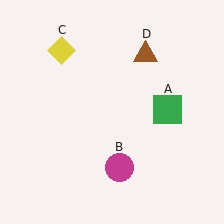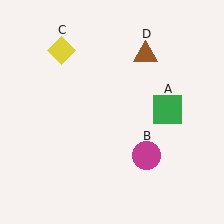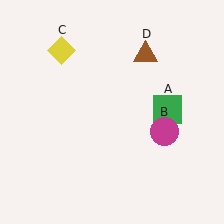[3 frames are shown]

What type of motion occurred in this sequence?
The magenta circle (object B) rotated counterclockwise around the center of the scene.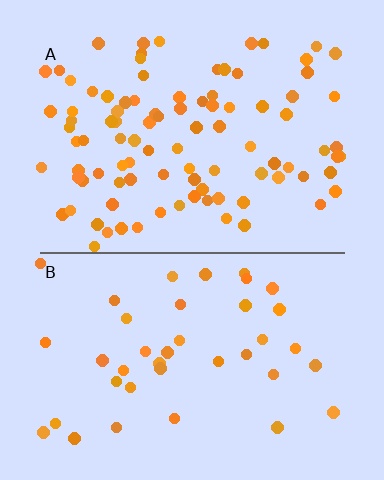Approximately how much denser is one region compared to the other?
Approximately 2.4× — region A over region B.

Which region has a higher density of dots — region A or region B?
A (the top).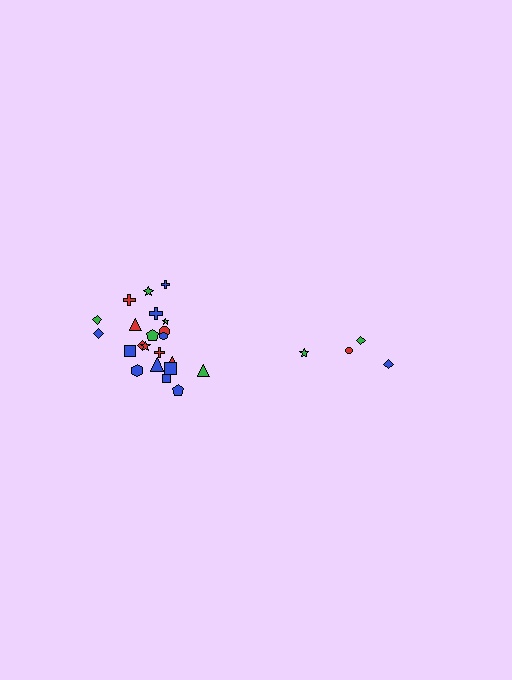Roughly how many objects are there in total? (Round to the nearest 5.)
Roughly 25 objects in total.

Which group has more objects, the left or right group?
The left group.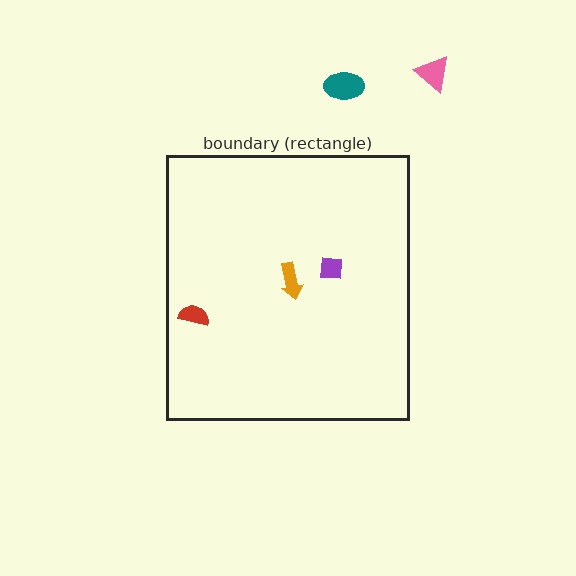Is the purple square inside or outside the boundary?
Inside.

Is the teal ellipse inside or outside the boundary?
Outside.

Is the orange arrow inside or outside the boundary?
Inside.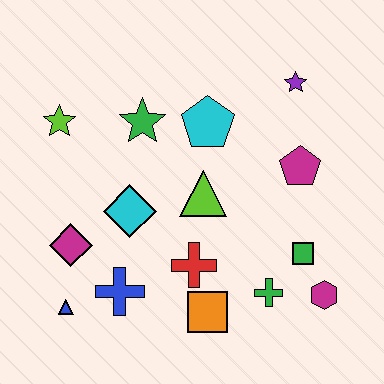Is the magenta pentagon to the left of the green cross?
No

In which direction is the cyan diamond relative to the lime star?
The cyan diamond is below the lime star.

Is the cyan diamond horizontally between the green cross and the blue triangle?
Yes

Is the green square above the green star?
No